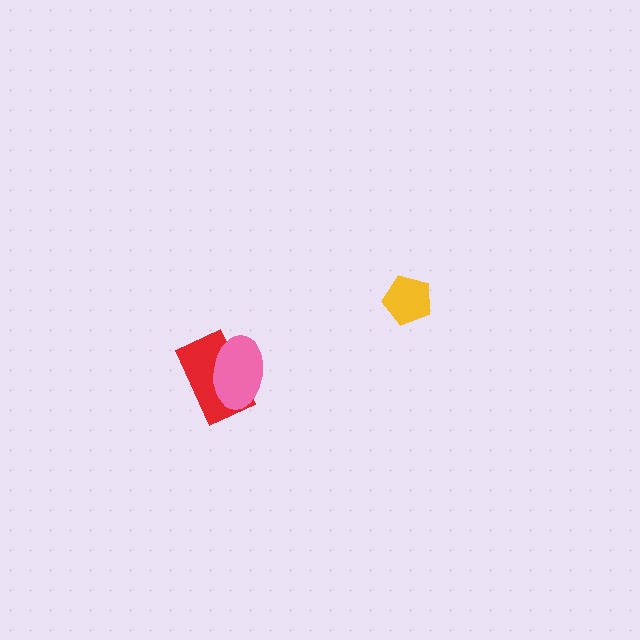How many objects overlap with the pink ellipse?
1 object overlaps with the pink ellipse.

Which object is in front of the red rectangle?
The pink ellipse is in front of the red rectangle.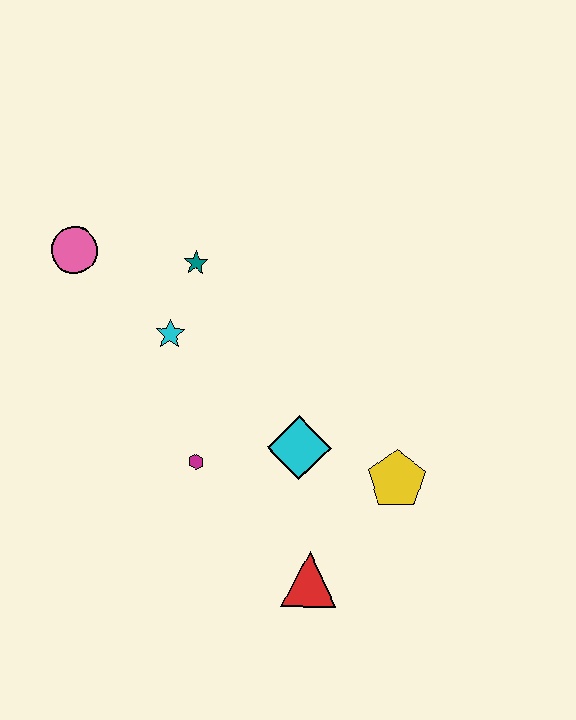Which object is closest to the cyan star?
The teal star is closest to the cyan star.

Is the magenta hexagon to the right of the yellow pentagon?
No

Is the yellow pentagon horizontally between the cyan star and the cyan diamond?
No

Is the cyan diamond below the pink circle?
Yes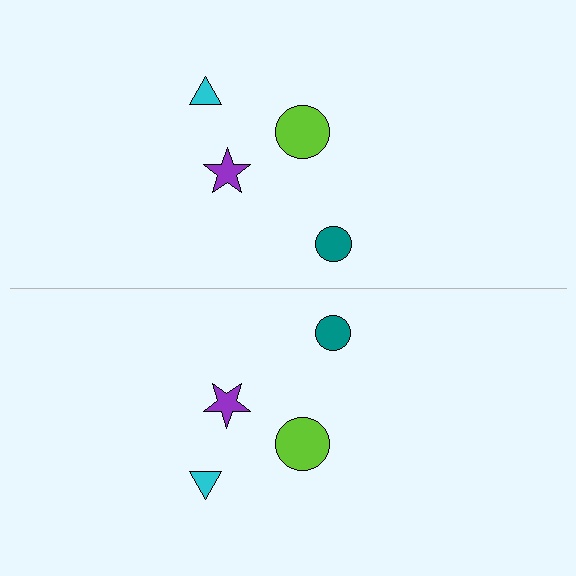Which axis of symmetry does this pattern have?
The pattern has a horizontal axis of symmetry running through the center of the image.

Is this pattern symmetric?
Yes, this pattern has bilateral (reflection) symmetry.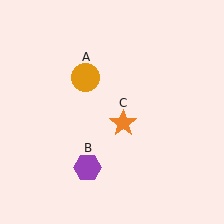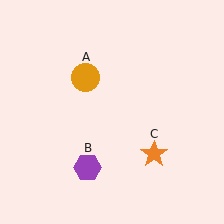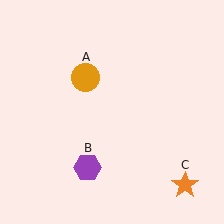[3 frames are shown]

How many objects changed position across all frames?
1 object changed position: orange star (object C).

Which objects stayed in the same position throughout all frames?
Orange circle (object A) and purple hexagon (object B) remained stationary.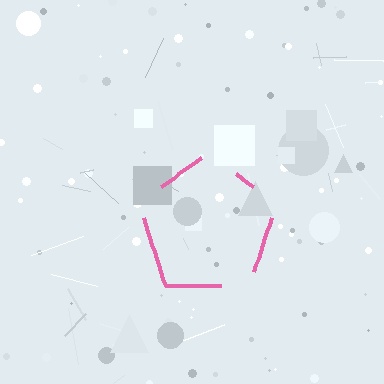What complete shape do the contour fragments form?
The contour fragments form a pentagon.